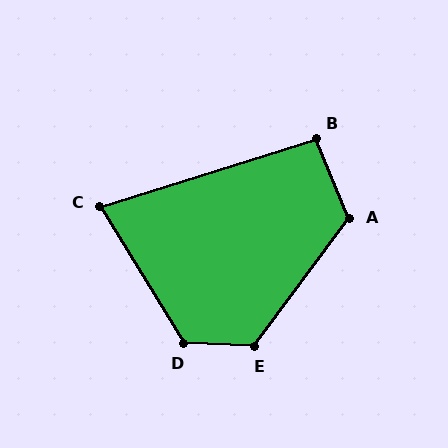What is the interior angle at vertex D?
Approximately 124 degrees (obtuse).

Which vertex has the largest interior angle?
E, at approximately 124 degrees.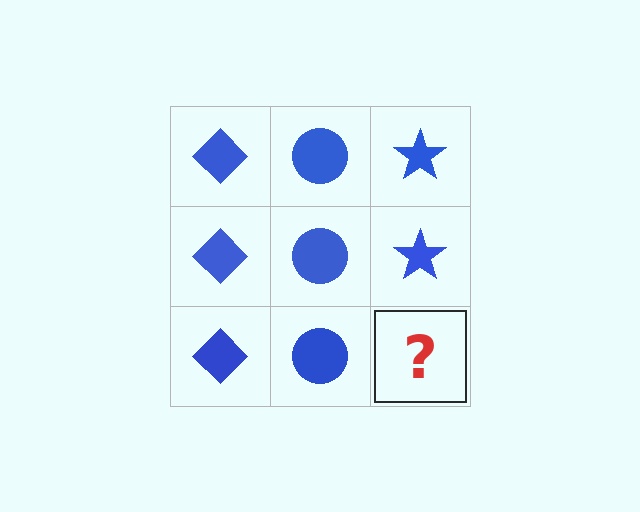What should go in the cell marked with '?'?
The missing cell should contain a blue star.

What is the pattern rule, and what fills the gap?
The rule is that each column has a consistent shape. The gap should be filled with a blue star.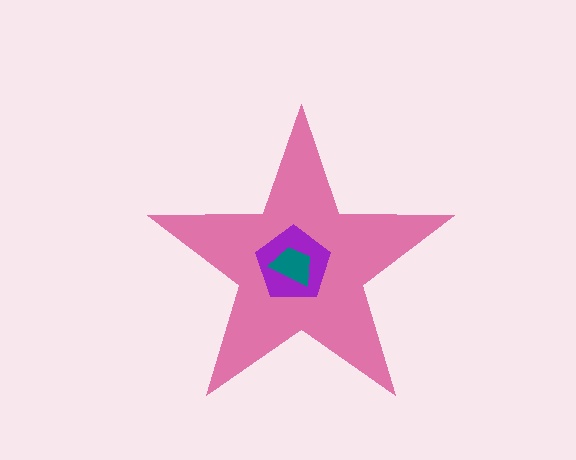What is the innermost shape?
The teal trapezoid.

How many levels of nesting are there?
3.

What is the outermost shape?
The pink star.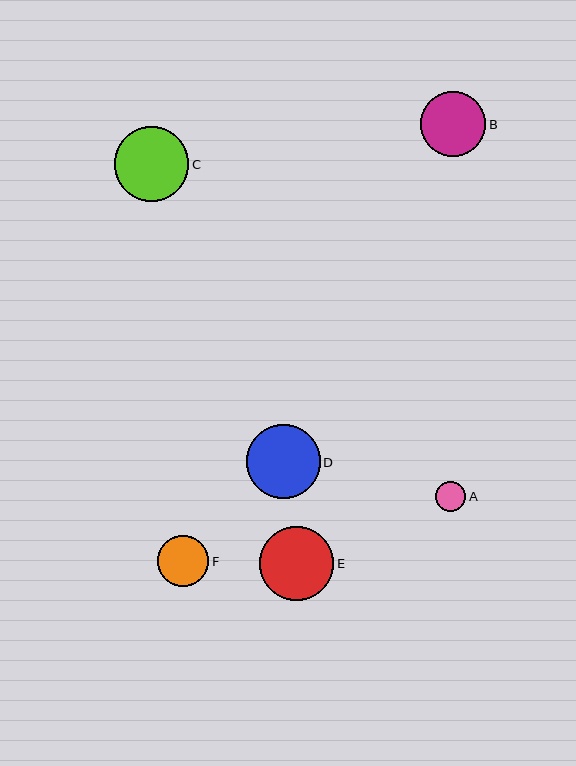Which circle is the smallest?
Circle A is the smallest with a size of approximately 30 pixels.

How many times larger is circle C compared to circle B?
Circle C is approximately 1.1 times the size of circle B.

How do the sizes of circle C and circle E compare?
Circle C and circle E are approximately the same size.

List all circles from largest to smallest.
From largest to smallest: C, D, E, B, F, A.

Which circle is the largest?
Circle C is the largest with a size of approximately 75 pixels.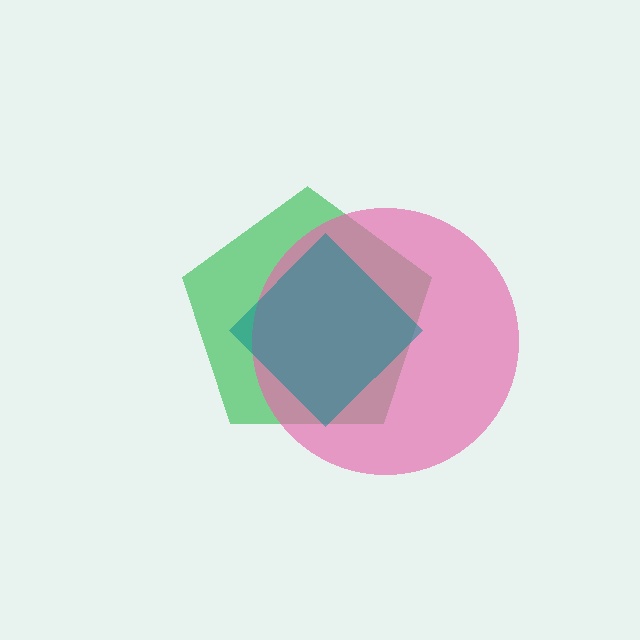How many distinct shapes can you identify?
There are 3 distinct shapes: a green pentagon, a pink circle, a teal diamond.